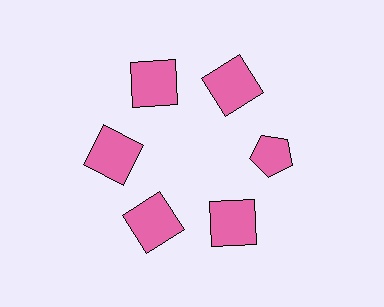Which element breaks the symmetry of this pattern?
The pink pentagon at roughly the 3 o'clock position breaks the symmetry. All other shapes are pink squares.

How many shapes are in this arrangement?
There are 6 shapes arranged in a ring pattern.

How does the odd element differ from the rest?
It has a different shape: pentagon instead of square.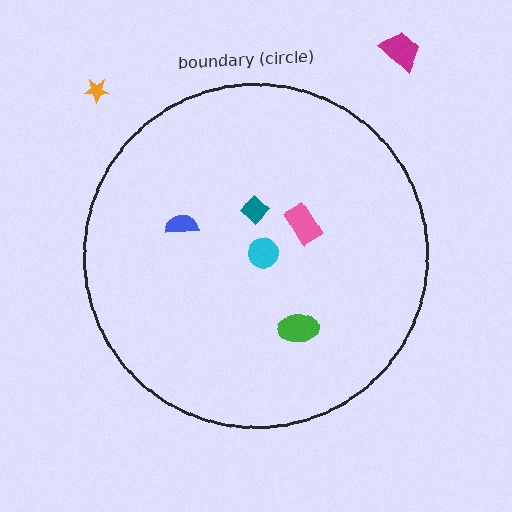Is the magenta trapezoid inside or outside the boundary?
Outside.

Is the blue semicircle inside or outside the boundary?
Inside.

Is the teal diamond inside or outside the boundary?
Inside.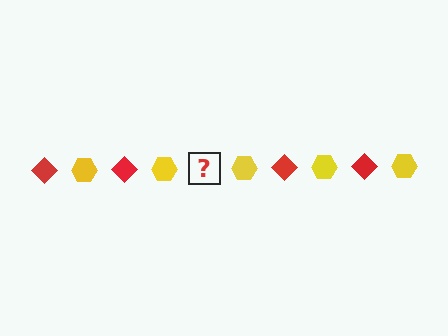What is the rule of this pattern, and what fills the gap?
The rule is that the pattern alternates between red diamond and yellow hexagon. The gap should be filled with a red diamond.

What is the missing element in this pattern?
The missing element is a red diamond.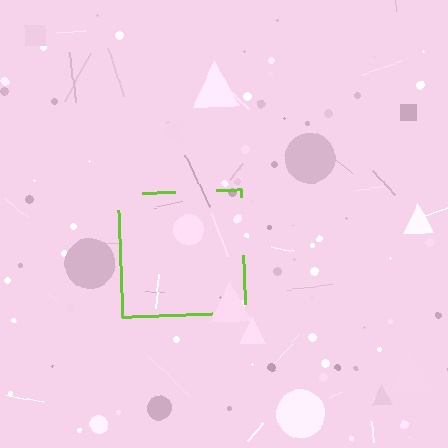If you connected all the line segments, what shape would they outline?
They would outline a square.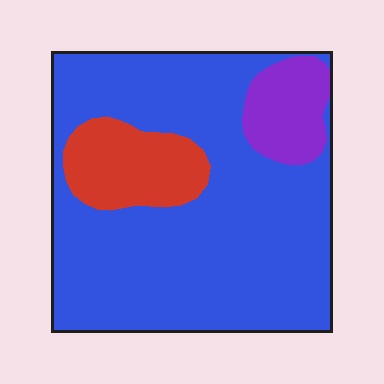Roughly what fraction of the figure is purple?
Purple takes up about one tenth (1/10) of the figure.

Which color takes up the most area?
Blue, at roughly 75%.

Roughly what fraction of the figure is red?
Red takes up about one eighth (1/8) of the figure.